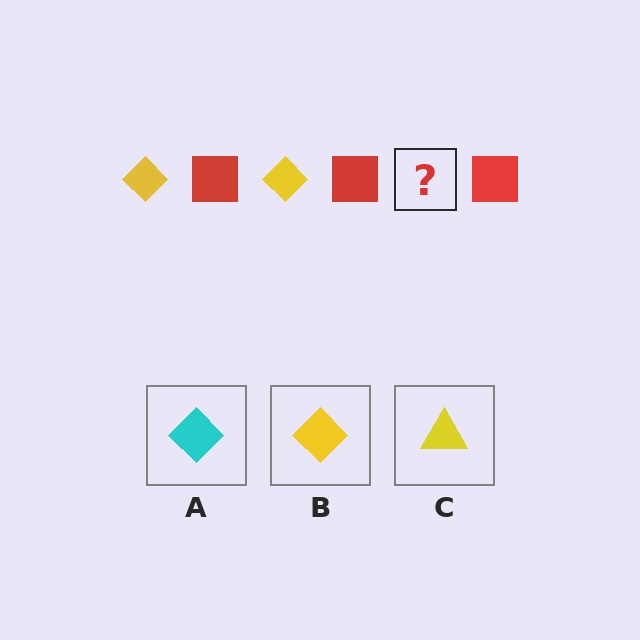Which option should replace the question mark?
Option B.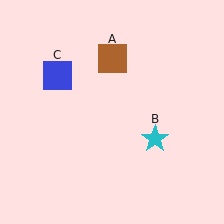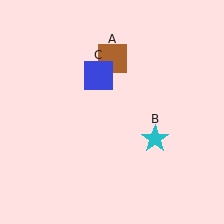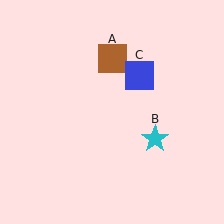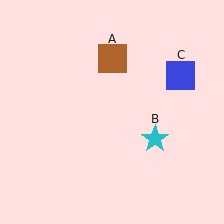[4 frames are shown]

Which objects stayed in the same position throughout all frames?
Brown square (object A) and cyan star (object B) remained stationary.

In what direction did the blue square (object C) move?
The blue square (object C) moved right.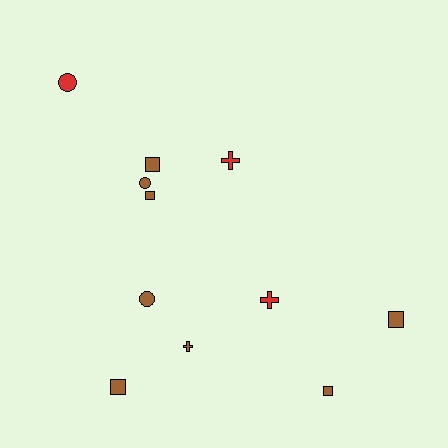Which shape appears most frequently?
Square, with 5 objects.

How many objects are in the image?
There are 11 objects.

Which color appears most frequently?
Brown, with 8 objects.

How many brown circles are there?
There are 2 brown circles.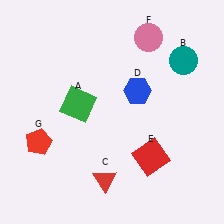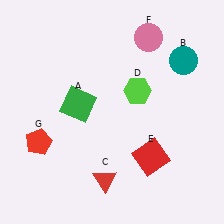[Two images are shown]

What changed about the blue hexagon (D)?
In Image 1, D is blue. In Image 2, it changed to lime.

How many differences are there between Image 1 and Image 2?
There is 1 difference between the two images.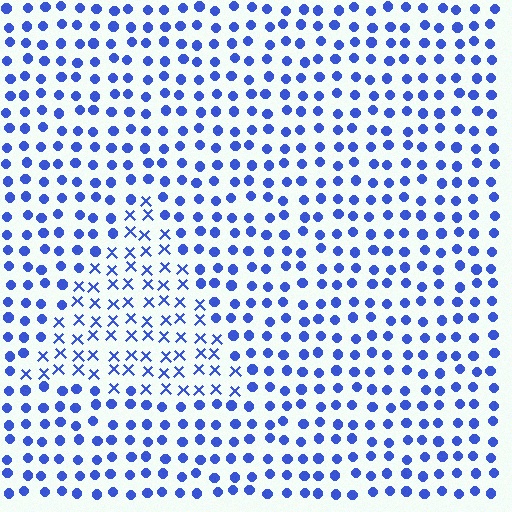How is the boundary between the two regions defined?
The boundary is defined by a change in element shape: X marks inside vs. circles outside. All elements share the same color and spacing.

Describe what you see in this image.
The image is filled with small blue elements arranged in a uniform grid. A triangle-shaped region contains X marks, while the surrounding area contains circles. The boundary is defined purely by the change in element shape.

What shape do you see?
I see a triangle.